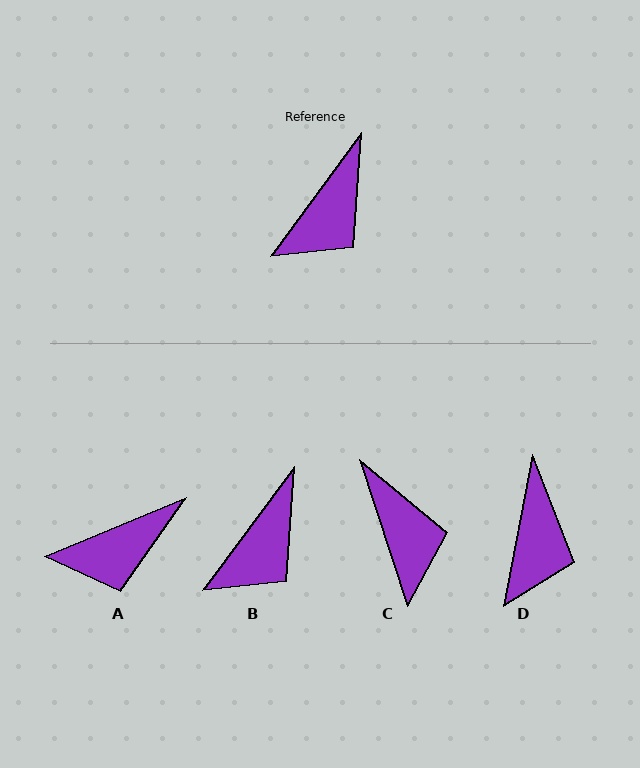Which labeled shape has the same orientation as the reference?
B.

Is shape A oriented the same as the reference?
No, it is off by about 31 degrees.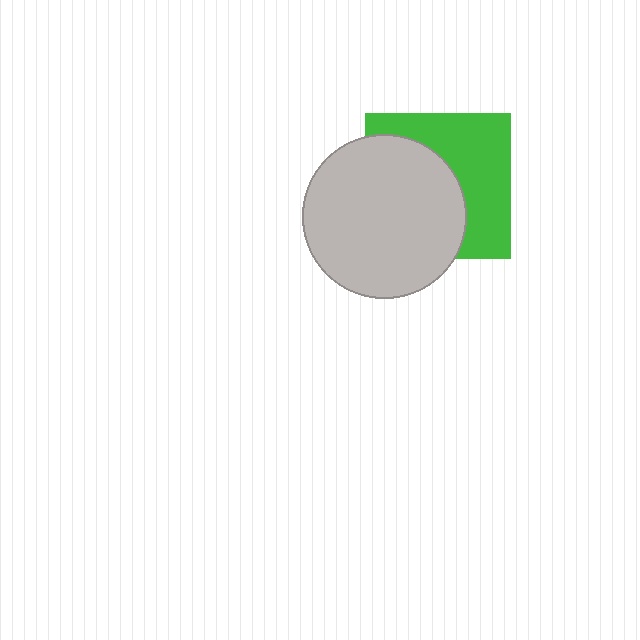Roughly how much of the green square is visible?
About half of it is visible (roughly 48%).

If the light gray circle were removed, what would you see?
You would see the complete green square.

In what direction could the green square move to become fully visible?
The green square could move right. That would shift it out from behind the light gray circle entirely.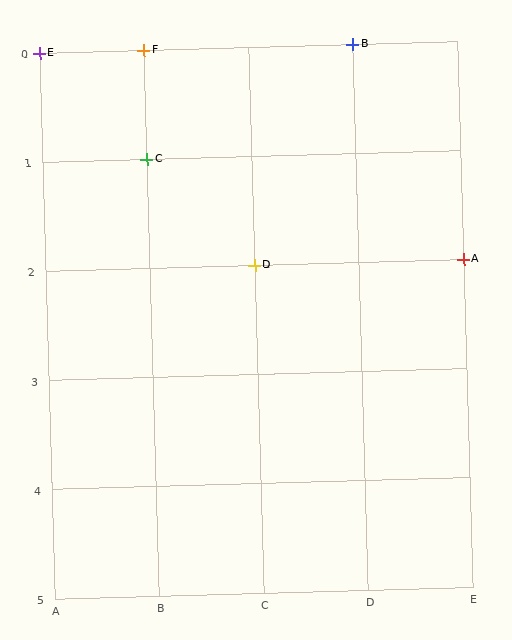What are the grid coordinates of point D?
Point D is at grid coordinates (C, 2).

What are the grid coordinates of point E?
Point E is at grid coordinates (A, 0).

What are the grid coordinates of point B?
Point B is at grid coordinates (D, 0).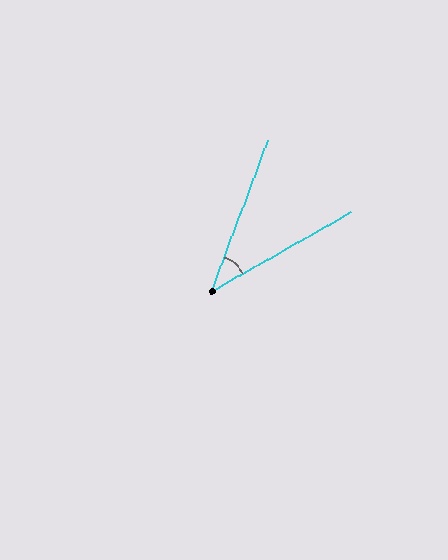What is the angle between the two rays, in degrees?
Approximately 40 degrees.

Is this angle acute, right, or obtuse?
It is acute.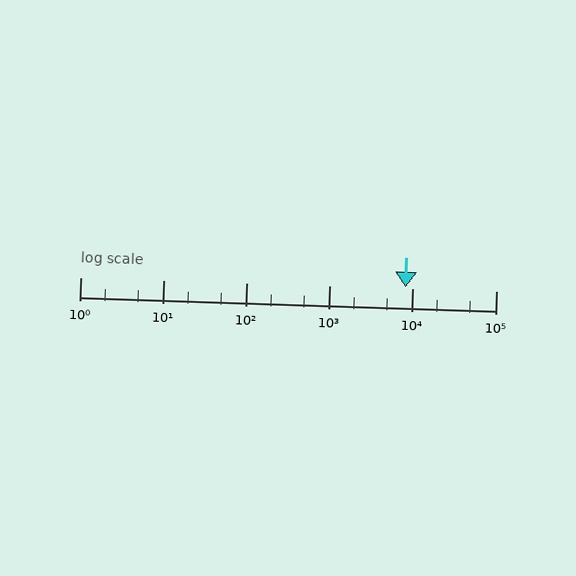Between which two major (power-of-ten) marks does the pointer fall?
The pointer is between 1000 and 10000.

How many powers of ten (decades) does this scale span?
The scale spans 5 decades, from 1 to 100000.